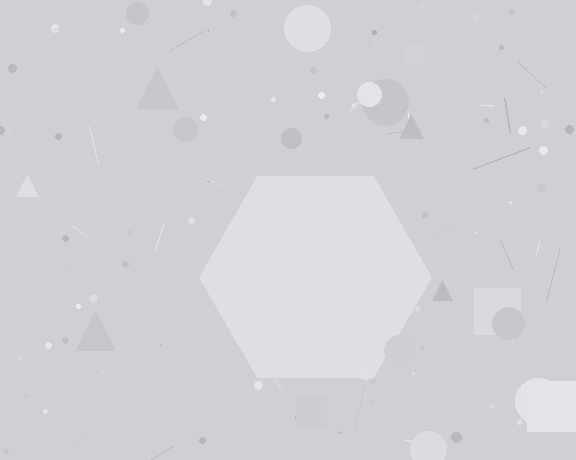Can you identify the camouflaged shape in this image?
The camouflaged shape is a hexagon.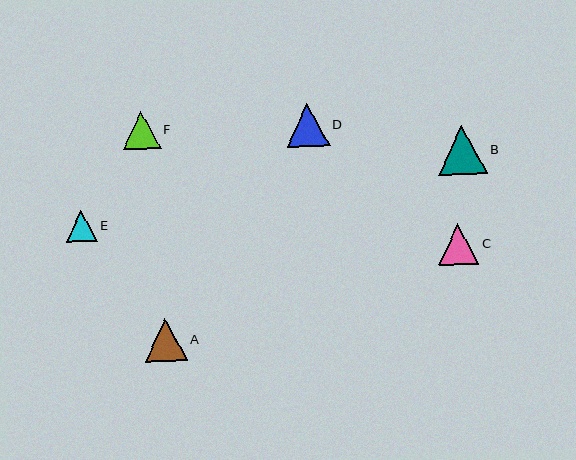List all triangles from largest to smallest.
From largest to smallest: B, A, D, C, F, E.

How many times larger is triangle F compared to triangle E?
Triangle F is approximately 1.2 times the size of triangle E.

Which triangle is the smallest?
Triangle E is the smallest with a size of approximately 31 pixels.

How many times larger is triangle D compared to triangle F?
Triangle D is approximately 1.1 times the size of triangle F.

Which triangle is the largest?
Triangle B is the largest with a size of approximately 49 pixels.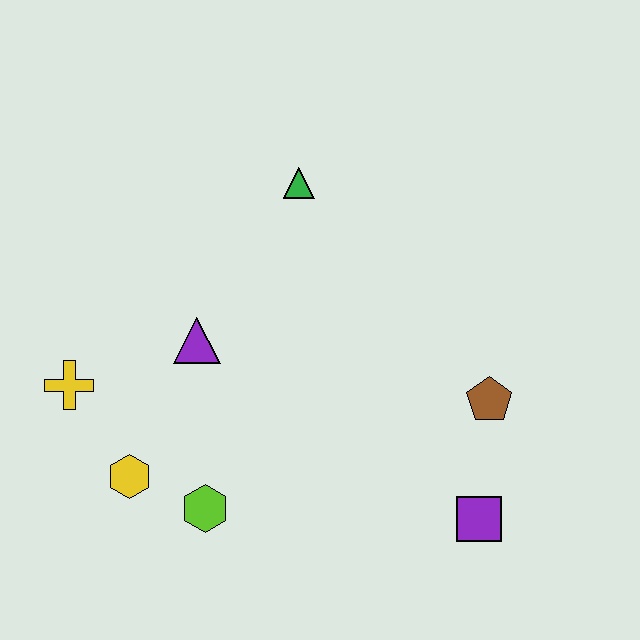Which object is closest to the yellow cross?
The yellow hexagon is closest to the yellow cross.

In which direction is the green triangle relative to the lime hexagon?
The green triangle is above the lime hexagon.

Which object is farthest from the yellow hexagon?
The brown pentagon is farthest from the yellow hexagon.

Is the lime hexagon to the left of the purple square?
Yes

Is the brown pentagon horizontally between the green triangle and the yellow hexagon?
No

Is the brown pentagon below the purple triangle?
Yes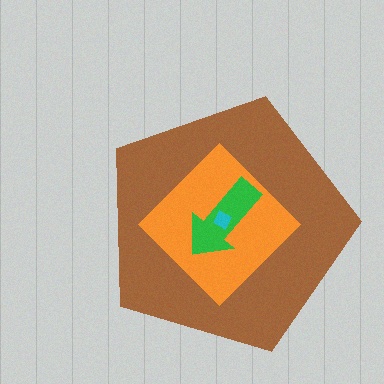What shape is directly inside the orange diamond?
The green arrow.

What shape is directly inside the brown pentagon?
The orange diamond.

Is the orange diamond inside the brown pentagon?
Yes.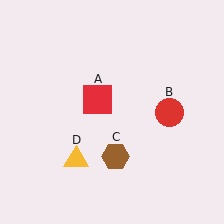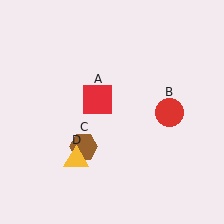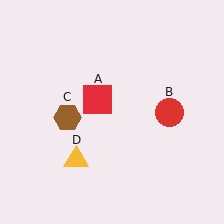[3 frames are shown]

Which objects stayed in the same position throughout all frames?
Red square (object A) and red circle (object B) and yellow triangle (object D) remained stationary.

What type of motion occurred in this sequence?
The brown hexagon (object C) rotated clockwise around the center of the scene.